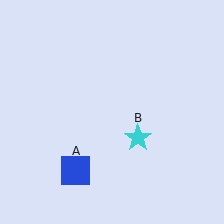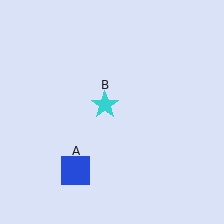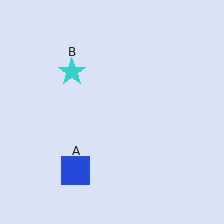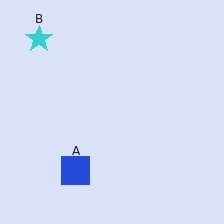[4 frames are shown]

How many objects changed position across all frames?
1 object changed position: cyan star (object B).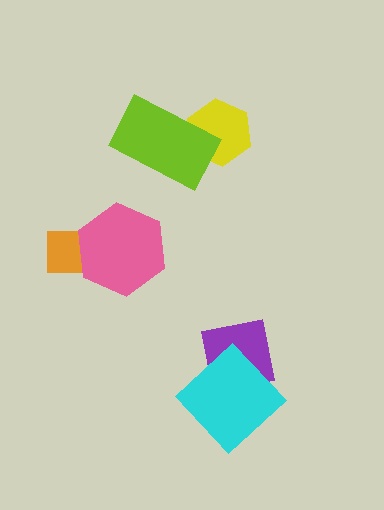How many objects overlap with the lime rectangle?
1 object overlaps with the lime rectangle.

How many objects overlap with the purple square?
1 object overlaps with the purple square.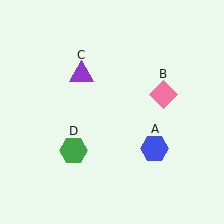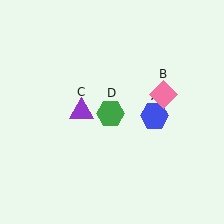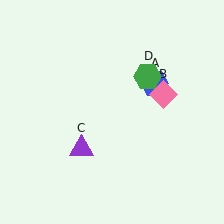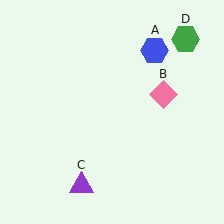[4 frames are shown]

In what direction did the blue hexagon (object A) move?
The blue hexagon (object A) moved up.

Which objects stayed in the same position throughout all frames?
Pink diamond (object B) remained stationary.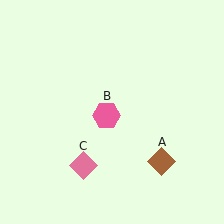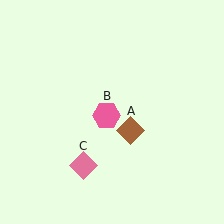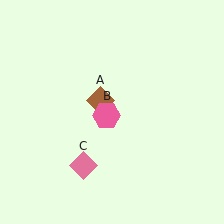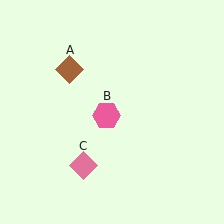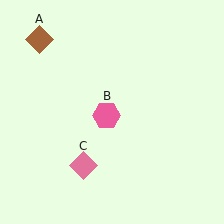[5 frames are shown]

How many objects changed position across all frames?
1 object changed position: brown diamond (object A).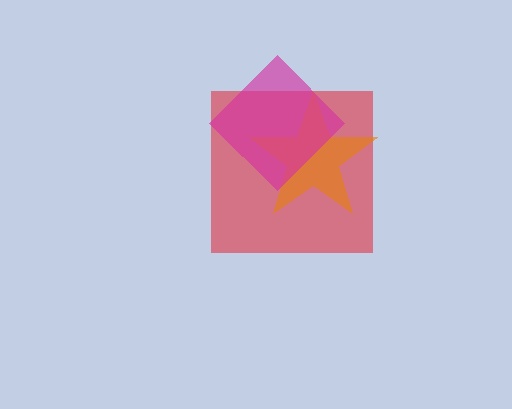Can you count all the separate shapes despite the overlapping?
Yes, there are 3 separate shapes.